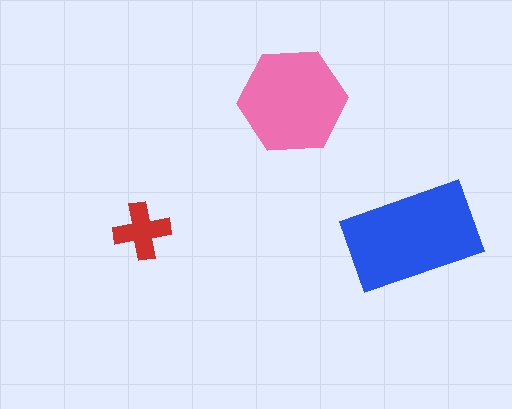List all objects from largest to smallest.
The blue rectangle, the pink hexagon, the red cross.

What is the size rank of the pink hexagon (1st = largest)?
2nd.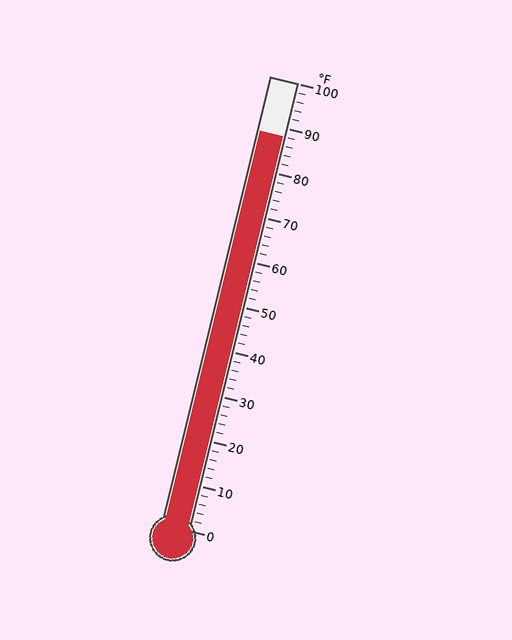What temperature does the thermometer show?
The thermometer shows approximately 88°F.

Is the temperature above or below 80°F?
The temperature is above 80°F.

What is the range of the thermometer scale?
The thermometer scale ranges from 0°F to 100°F.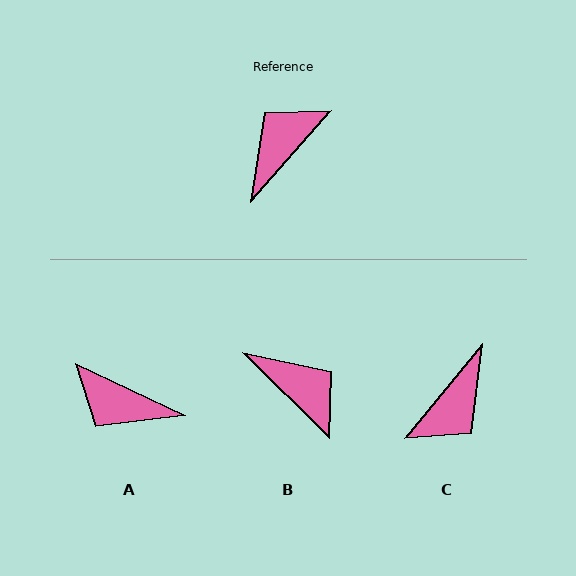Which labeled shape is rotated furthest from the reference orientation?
C, about 178 degrees away.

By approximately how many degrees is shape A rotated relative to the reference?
Approximately 105 degrees counter-clockwise.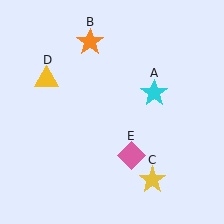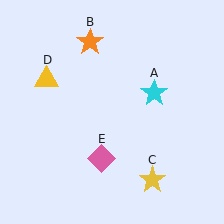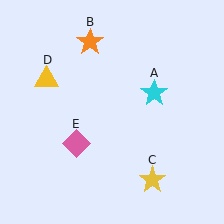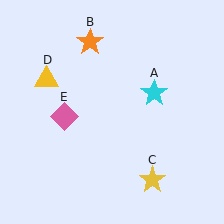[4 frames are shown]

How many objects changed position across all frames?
1 object changed position: pink diamond (object E).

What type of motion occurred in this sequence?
The pink diamond (object E) rotated clockwise around the center of the scene.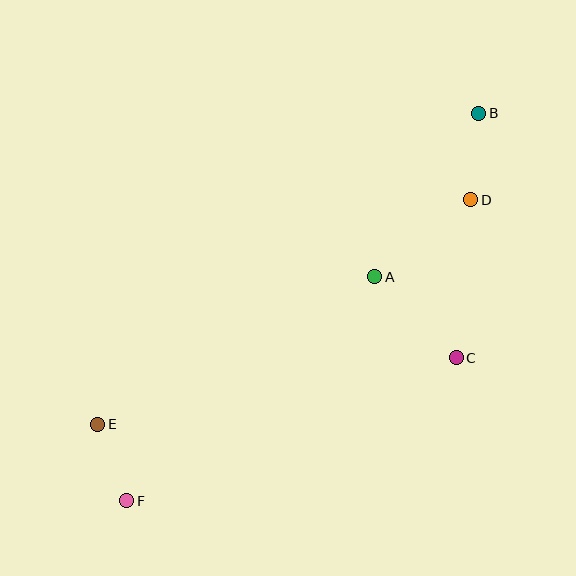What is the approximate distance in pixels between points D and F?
The distance between D and F is approximately 457 pixels.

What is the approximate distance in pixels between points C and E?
The distance between C and E is approximately 365 pixels.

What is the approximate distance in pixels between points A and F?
The distance between A and F is approximately 334 pixels.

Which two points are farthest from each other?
Points B and F are farthest from each other.